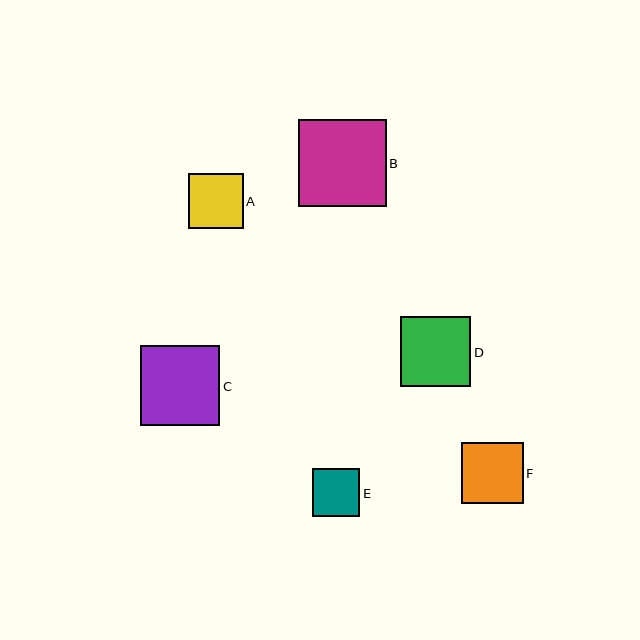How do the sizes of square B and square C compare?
Square B and square C are approximately the same size.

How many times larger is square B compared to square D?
Square B is approximately 1.2 times the size of square D.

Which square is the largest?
Square B is the largest with a size of approximately 87 pixels.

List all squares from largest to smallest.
From largest to smallest: B, C, D, F, A, E.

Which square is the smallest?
Square E is the smallest with a size of approximately 47 pixels.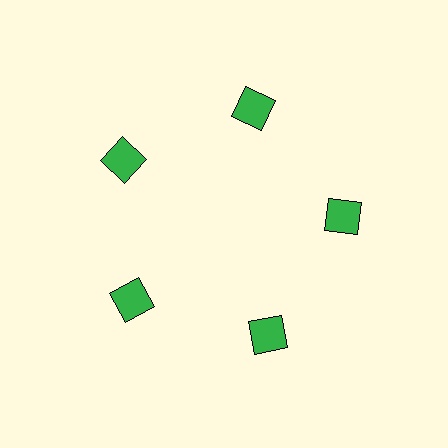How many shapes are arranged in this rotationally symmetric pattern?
There are 5 shapes, arranged in 5 groups of 1.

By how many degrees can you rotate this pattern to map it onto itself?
The pattern maps onto itself every 72 degrees of rotation.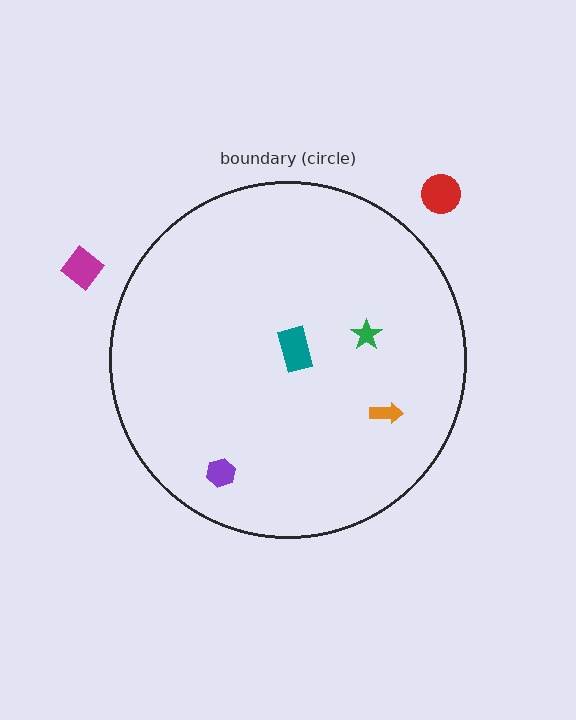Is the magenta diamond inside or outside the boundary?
Outside.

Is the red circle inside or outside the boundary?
Outside.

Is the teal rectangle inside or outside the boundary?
Inside.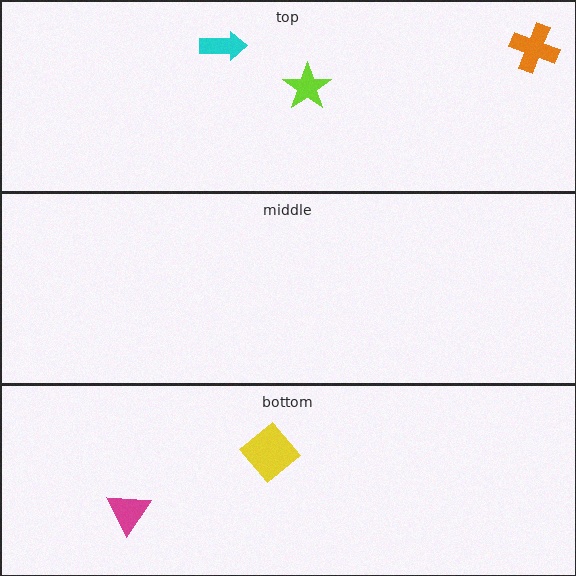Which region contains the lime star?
The top region.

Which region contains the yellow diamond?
The bottom region.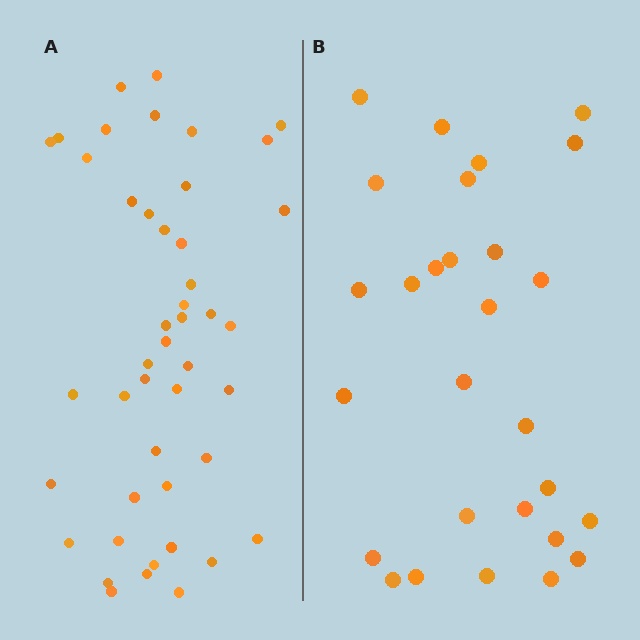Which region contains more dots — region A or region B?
Region A (the left region) has more dots.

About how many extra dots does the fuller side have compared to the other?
Region A has approximately 15 more dots than region B.